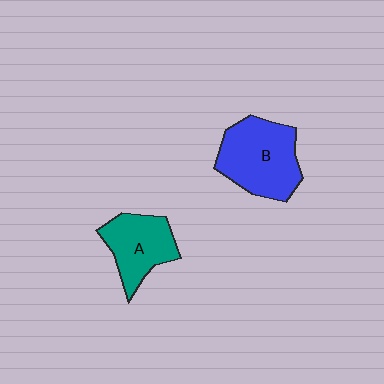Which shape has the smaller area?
Shape A (teal).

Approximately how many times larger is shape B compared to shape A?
Approximately 1.4 times.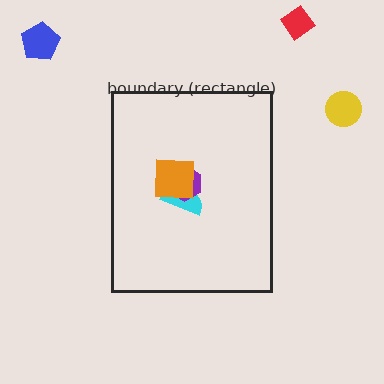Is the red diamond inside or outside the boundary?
Outside.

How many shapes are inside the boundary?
4 inside, 3 outside.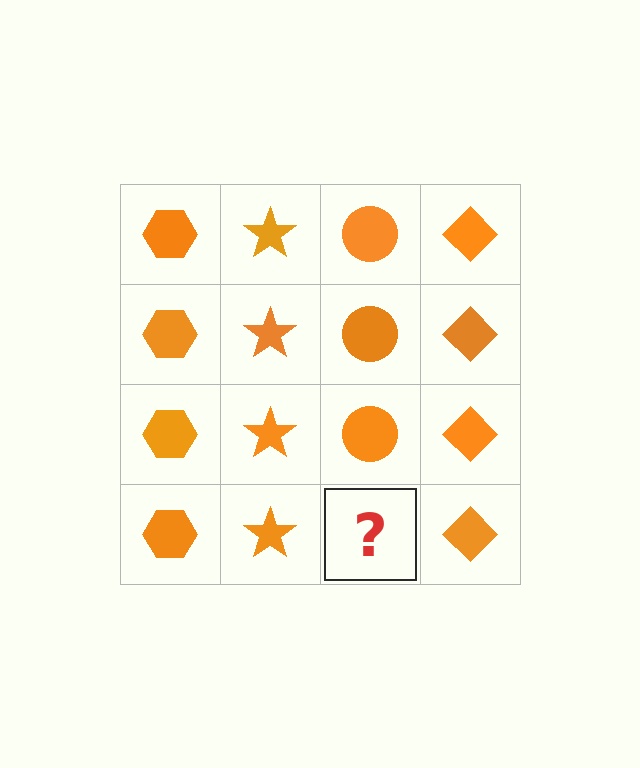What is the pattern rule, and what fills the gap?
The rule is that each column has a consistent shape. The gap should be filled with an orange circle.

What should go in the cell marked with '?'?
The missing cell should contain an orange circle.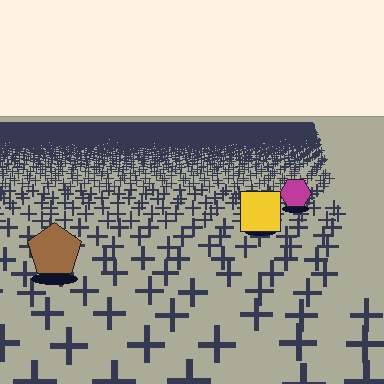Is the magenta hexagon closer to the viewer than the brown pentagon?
No. The brown pentagon is closer — you can tell from the texture gradient: the ground texture is coarser near it.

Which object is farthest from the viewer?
The magenta hexagon is farthest from the viewer. It appears smaller and the ground texture around it is denser.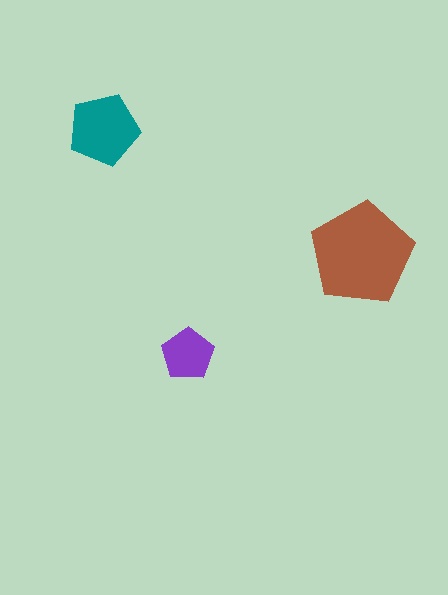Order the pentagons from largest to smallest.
the brown one, the teal one, the purple one.